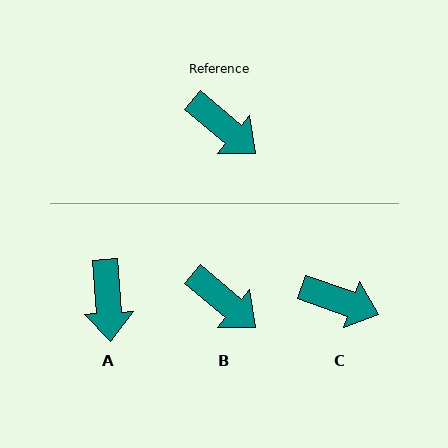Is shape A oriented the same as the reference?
No, it is off by about 46 degrees.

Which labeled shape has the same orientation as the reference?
B.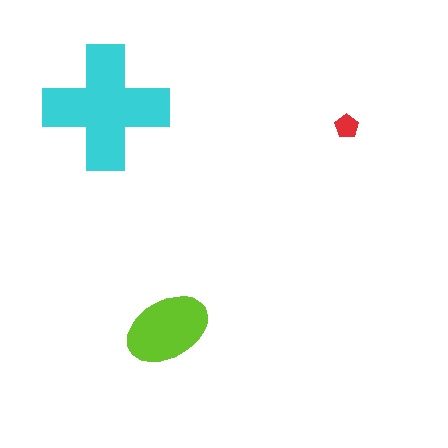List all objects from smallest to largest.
The red pentagon, the lime ellipse, the cyan cross.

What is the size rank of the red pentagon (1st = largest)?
3rd.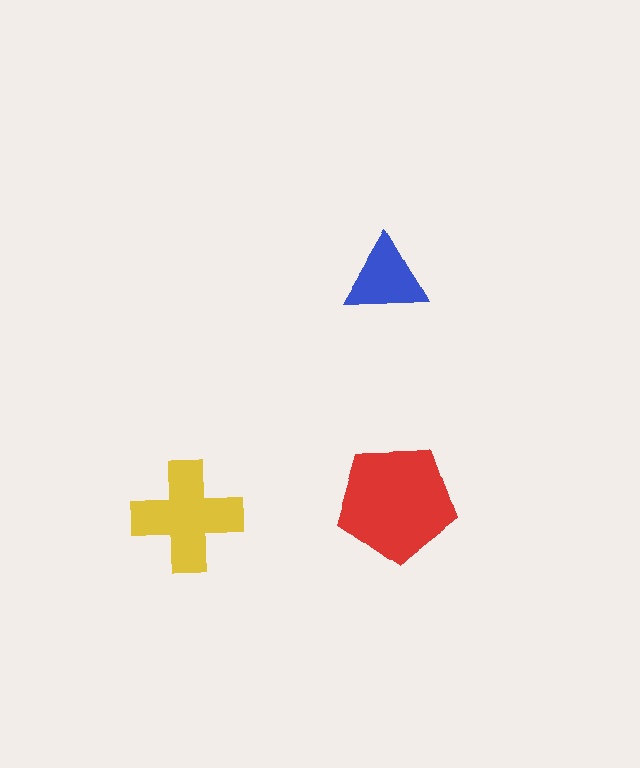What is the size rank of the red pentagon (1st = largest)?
1st.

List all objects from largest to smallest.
The red pentagon, the yellow cross, the blue triangle.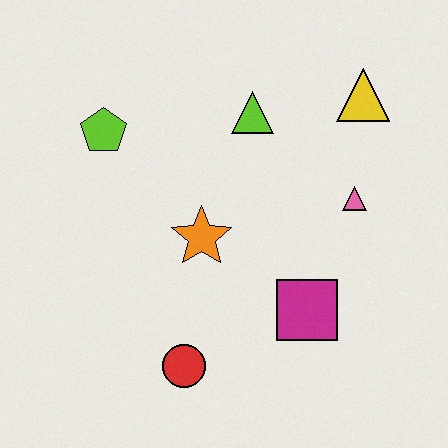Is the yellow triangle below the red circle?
No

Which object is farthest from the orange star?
The yellow triangle is farthest from the orange star.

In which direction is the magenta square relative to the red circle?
The magenta square is to the right of the red circle.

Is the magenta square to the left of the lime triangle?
No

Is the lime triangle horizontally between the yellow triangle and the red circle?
Yes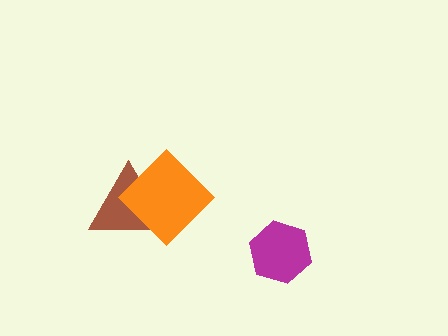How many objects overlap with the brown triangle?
1 object overlaps with the brown triangle.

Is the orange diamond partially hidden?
No, no other shape covers it.